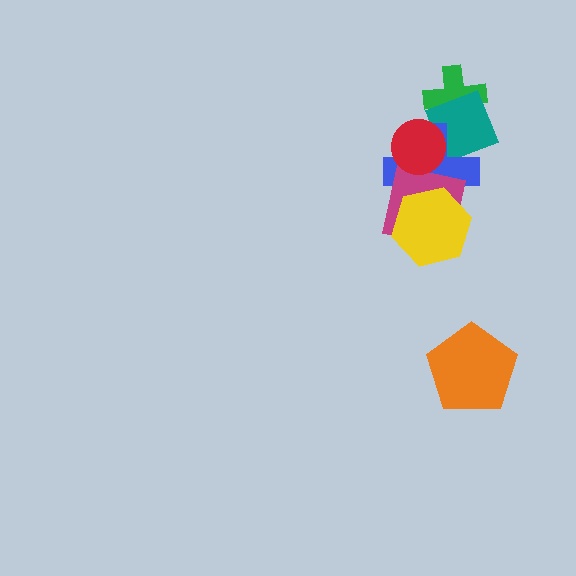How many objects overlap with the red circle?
3 objects overlap with the red circle.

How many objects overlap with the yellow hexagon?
2 objects overlap with the yellow hexagon.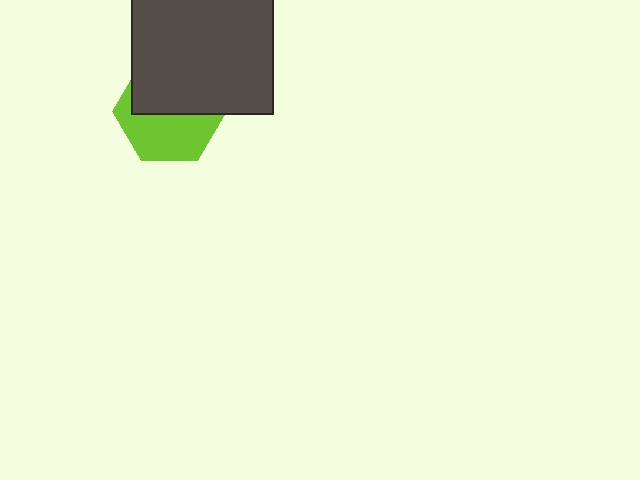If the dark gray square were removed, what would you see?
You would see the complete lime hexagon.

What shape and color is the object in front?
The object in front is a dark gray square.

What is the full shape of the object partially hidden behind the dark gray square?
The partially hidden object is a lime hexagon.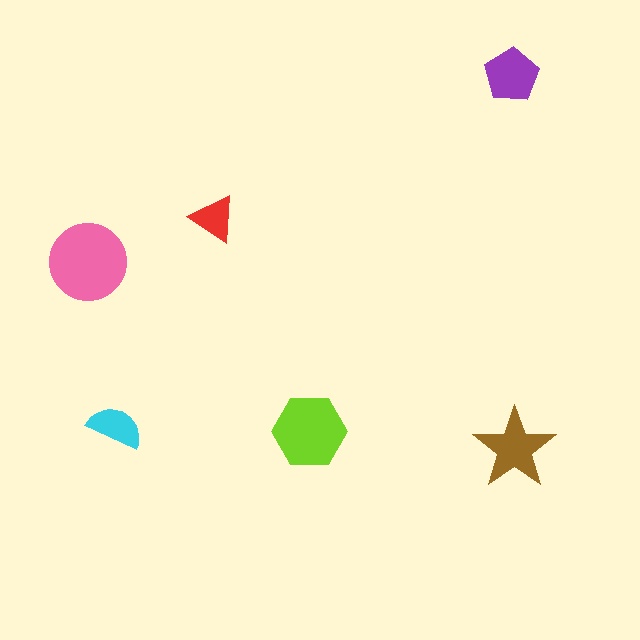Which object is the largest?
The pink circle.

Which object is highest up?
The purple pentagon is topmost.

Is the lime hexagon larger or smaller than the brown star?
Larger.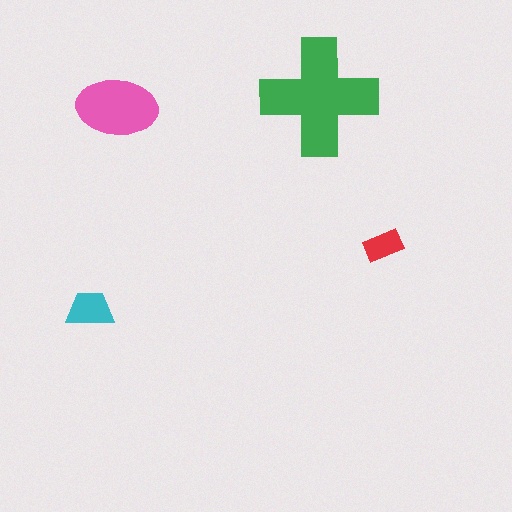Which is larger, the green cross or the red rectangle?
The green cross.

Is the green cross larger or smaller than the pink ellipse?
Larger.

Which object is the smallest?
The red rectangle.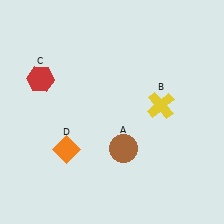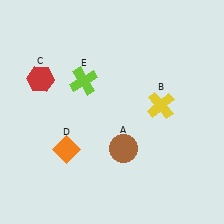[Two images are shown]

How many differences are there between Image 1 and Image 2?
There is 1 difference between the two images.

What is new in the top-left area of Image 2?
A lime cross (E) was added in the top-left area of Image 2.